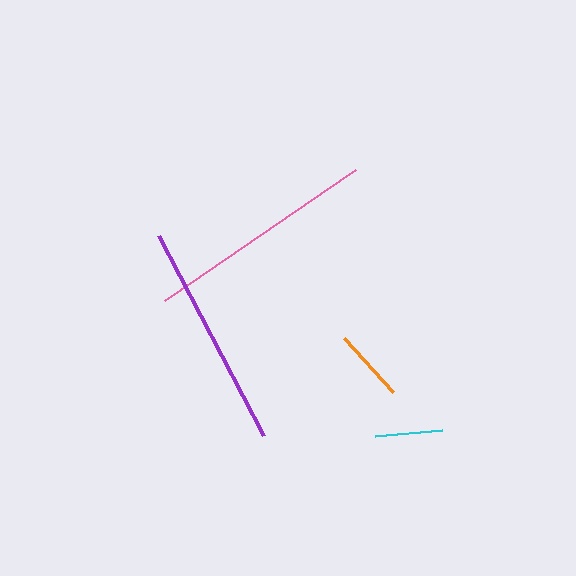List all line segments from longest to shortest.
From longest to shortest: pink, purple, orange, cyan.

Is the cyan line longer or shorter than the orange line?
The orange line is longer than the cyan line.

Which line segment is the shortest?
The cyan line is the shortest at approximately 68 pixels.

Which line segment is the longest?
The pink line is the longest at approximately 231 pixels.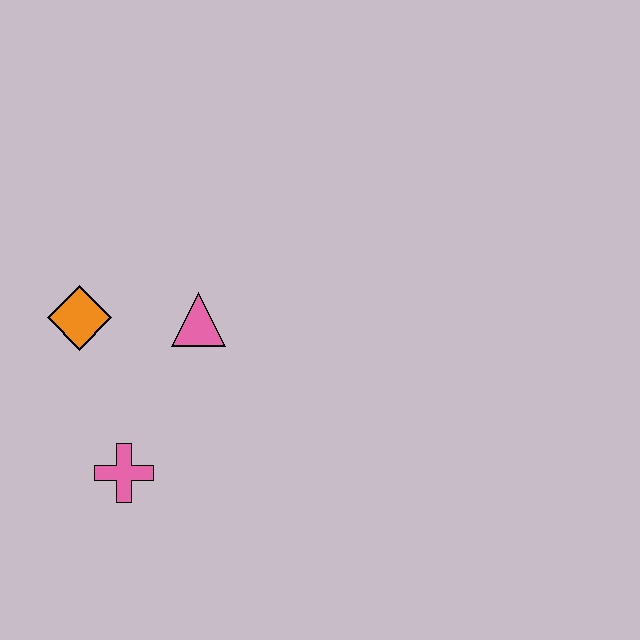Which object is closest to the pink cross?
The orange diamond is closest to the pink cross.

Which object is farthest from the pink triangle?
The pink cross is farthest from the pink triangle.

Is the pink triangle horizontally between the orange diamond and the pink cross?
No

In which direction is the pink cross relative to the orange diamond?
The pink cross is below the orange diamond.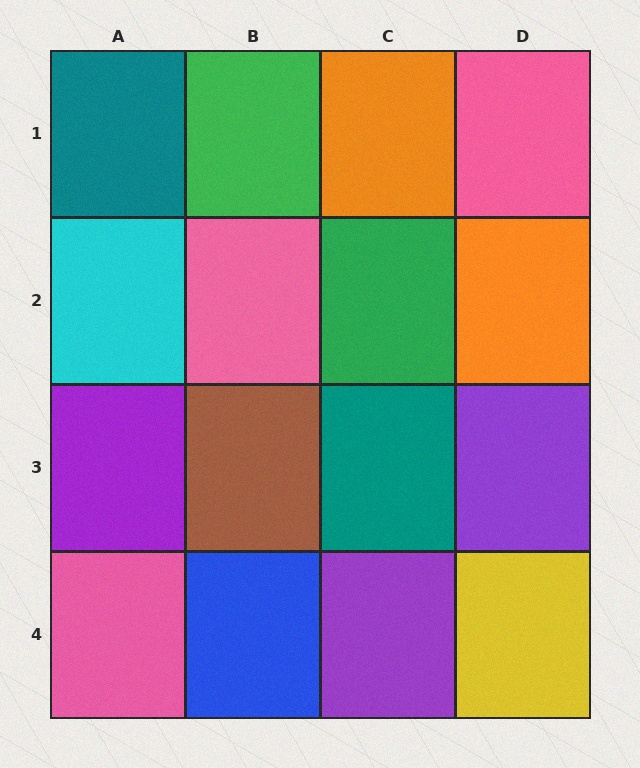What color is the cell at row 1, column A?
Teal.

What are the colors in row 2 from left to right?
Cyan, pink, green, orange.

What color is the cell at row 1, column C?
Orange.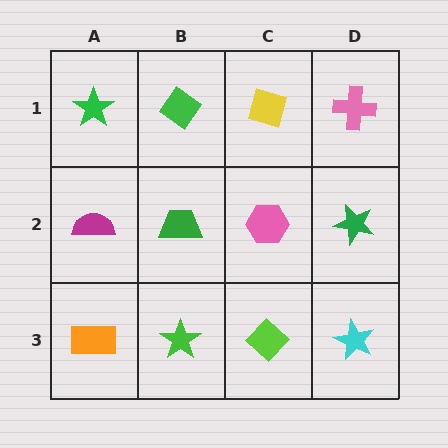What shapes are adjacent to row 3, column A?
A magenta semicircle (row 2, column A), a green star (row 3, column B).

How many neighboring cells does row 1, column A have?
2.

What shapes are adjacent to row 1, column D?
A green star (row 2, column D), a yellow diamond (row 1, column C).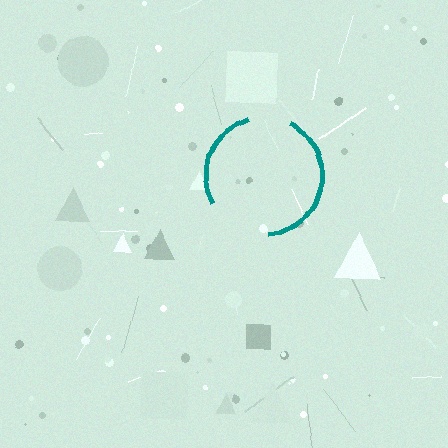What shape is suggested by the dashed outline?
The dashed outline suggests a circle.